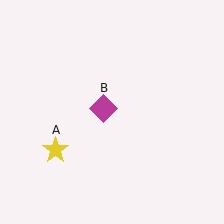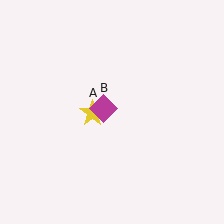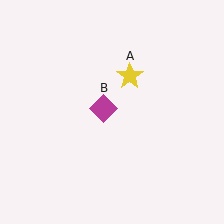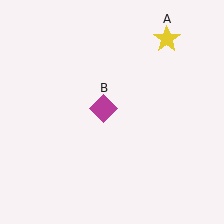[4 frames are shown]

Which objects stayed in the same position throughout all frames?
Magenta diamond (object B) remained stationary.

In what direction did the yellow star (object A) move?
The yellow star (object A) moved up and to the right.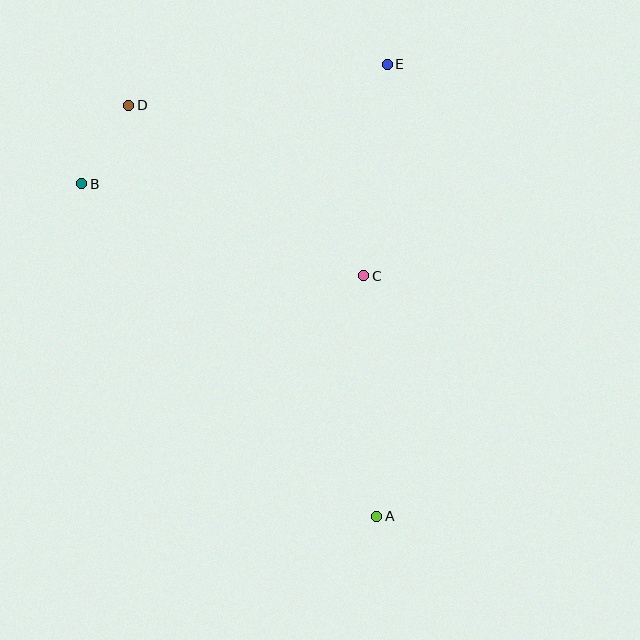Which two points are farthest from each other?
Points A and D are farthest from each other.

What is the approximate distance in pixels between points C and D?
The distance between C and D is approximately 290 pixels.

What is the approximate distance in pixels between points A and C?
The distance between A and C is approximately 241 pixels.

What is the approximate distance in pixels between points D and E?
The distance between D and E is approximately 262 pixels.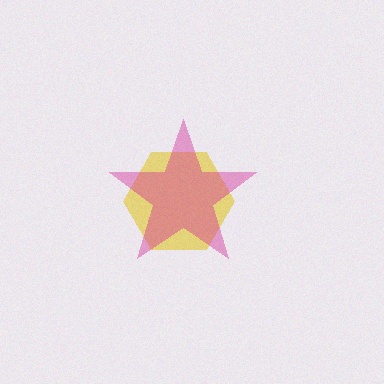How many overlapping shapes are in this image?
There are 2 overlapping shapes in the image.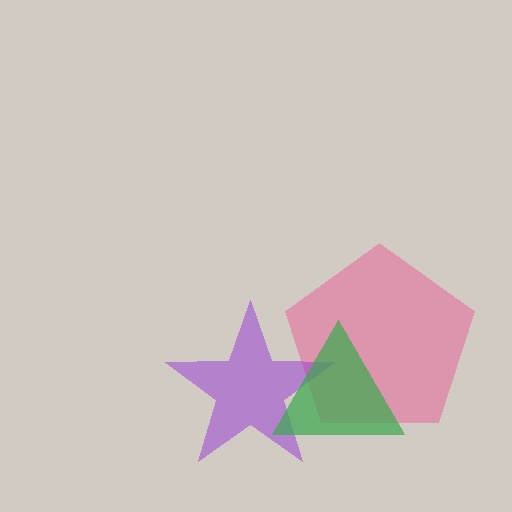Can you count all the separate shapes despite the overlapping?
Yes, there are 3 separate shapes.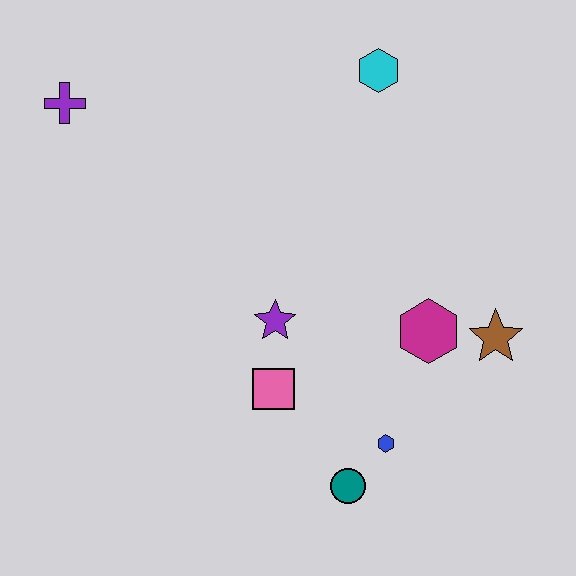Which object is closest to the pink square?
The purple star is closest to the pink square.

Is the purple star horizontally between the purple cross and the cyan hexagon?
Yes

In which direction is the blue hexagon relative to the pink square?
The blue hexagon is to the right of the pink square.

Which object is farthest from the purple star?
The purple cross is farthest from the purple star.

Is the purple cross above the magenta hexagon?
Yes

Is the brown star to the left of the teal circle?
No